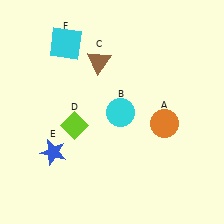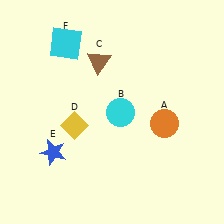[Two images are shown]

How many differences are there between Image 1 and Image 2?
There is 1 difference between the two images.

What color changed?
The diamond (D) changed from lime in Image 1 to yellow in Image 2.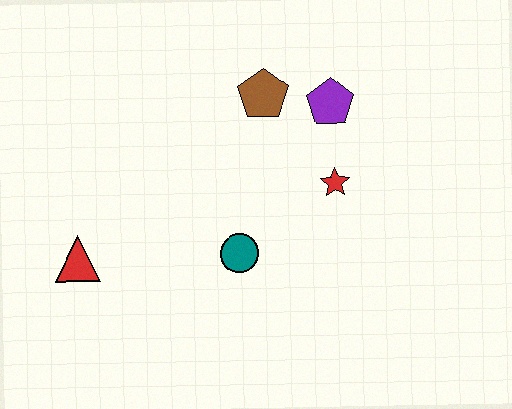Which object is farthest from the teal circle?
The purple pentagon is farthest from the teal circle.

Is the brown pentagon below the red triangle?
No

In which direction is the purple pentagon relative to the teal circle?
The purple pentagon is above the teal circle.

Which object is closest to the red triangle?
The teal circle is closest to the red triangle.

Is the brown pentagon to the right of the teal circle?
Yes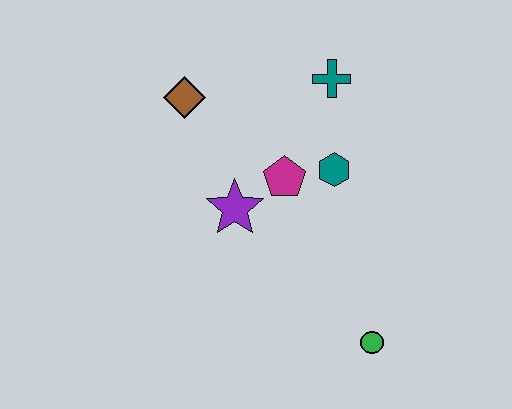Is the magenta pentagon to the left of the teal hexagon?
Yes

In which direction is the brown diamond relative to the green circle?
The brown diamond is above the green circle.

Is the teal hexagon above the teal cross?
No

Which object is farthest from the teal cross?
The green circle is farthest from the teal cross.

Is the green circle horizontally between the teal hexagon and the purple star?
No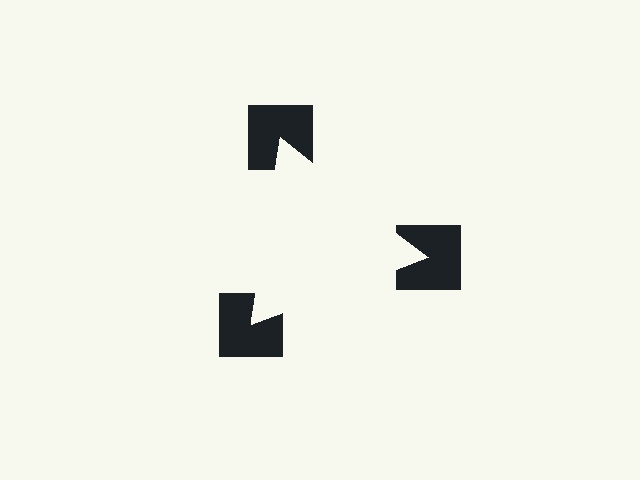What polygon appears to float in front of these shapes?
An illusory triangle — its edges are inferred from the aligned wedge cuts in the notched squares, not physically drawn.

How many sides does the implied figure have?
3 sides.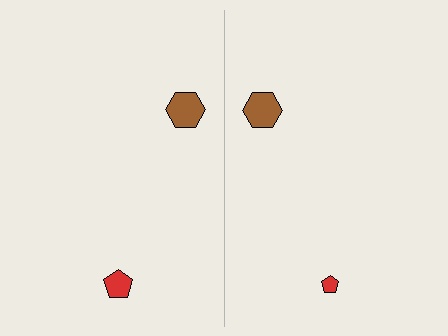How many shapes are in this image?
There are 4 shapes in this image.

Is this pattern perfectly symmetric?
No, the pattern is not perfectly symmetric. The red pentagon on the right side has a different size than its mirror counterpart.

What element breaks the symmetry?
The red pentagon on the right side has a different size than its mirror counterpart.